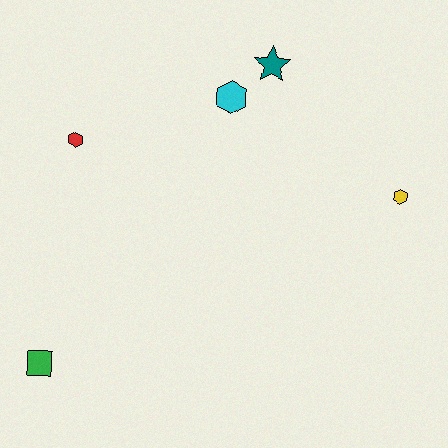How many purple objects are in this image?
There are no purple objects.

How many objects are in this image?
There are 5 objects.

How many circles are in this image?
There are no circles.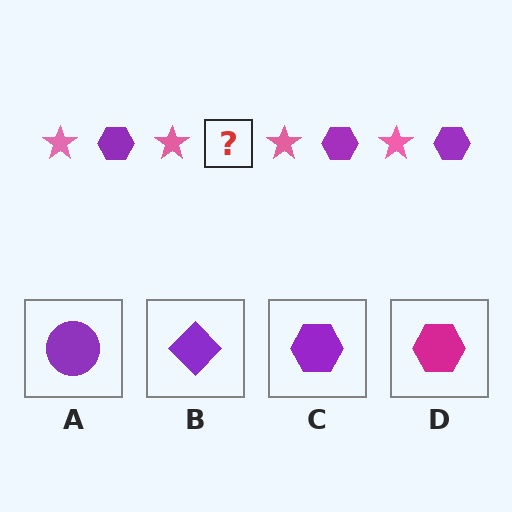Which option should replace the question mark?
Option C.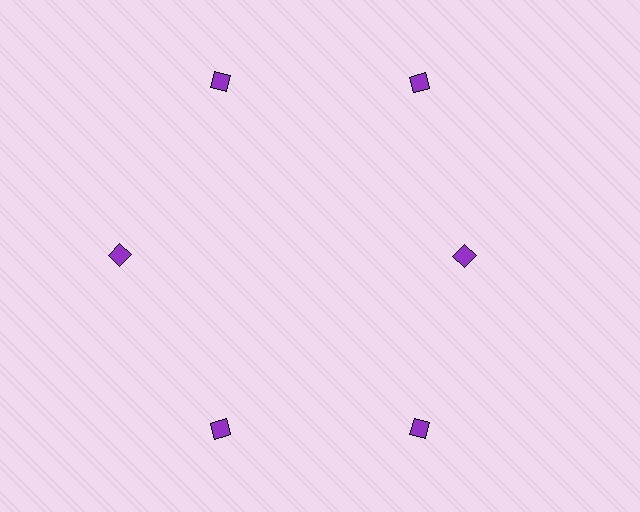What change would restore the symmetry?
The symmetry would be restored by moving it outward, back onto the ring so that all 6 diamonds sit at equal angles and equal distance from the center.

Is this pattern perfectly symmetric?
No. The 6 purple diamonds are arranged in a ring, but one element near the 3 o'clock position is pulled inward toward the center, breaking the 6-fold rotational symmetry.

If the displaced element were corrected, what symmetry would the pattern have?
It would have 6-fold rotational symmetry — the pattern would map onto itself every 60 degrees.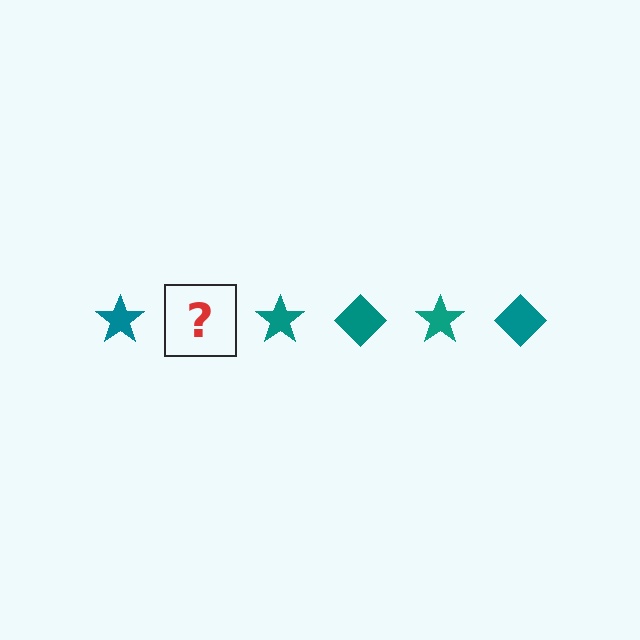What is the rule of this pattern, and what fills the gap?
The rule is that the pattern cycles through star, diamond shapes in teal. The gap should be filled with a teal diamond.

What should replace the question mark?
The question mark should be replaced with a teal diamond.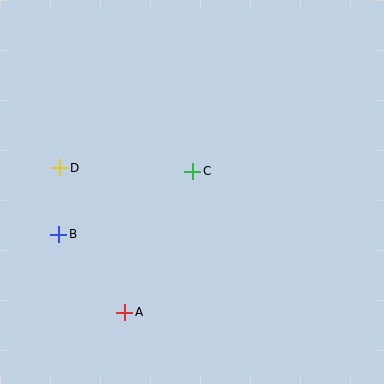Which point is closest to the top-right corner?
Point C is closest to the top-right corner.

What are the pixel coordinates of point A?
Point A is at (125, 312).